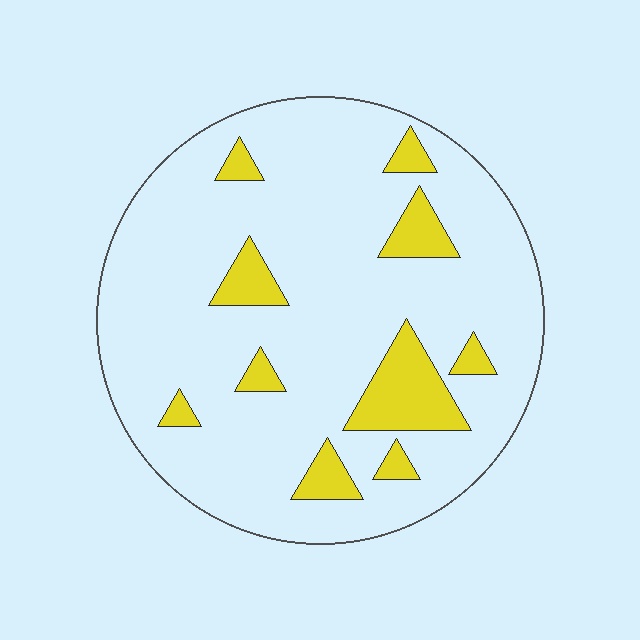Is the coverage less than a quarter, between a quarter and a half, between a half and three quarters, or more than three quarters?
Less than a quarter.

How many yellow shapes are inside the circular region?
10.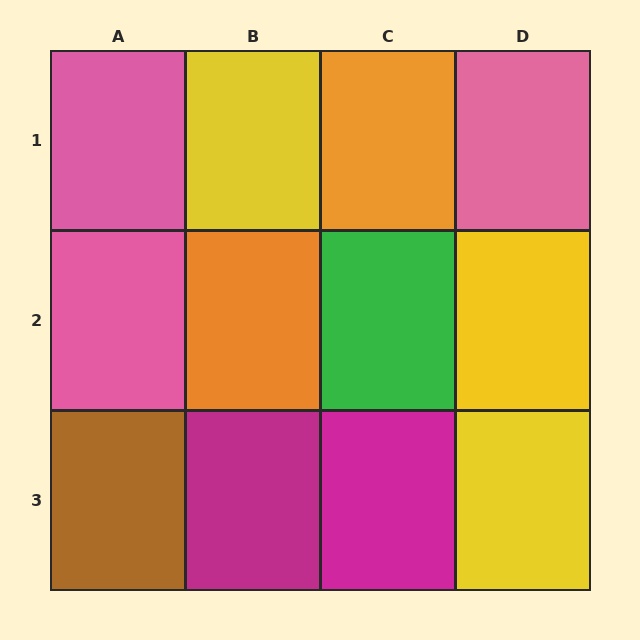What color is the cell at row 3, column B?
Magenta.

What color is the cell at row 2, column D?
Yellow.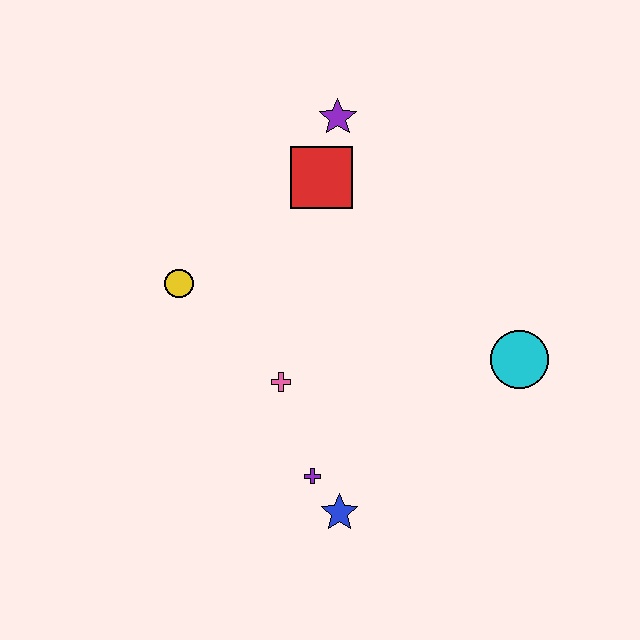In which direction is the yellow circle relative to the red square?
The yellow circle is to the left of the red square.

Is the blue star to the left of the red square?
No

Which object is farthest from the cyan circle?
The yellow circle is farthest from the cyan circle.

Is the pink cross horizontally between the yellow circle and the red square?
Yes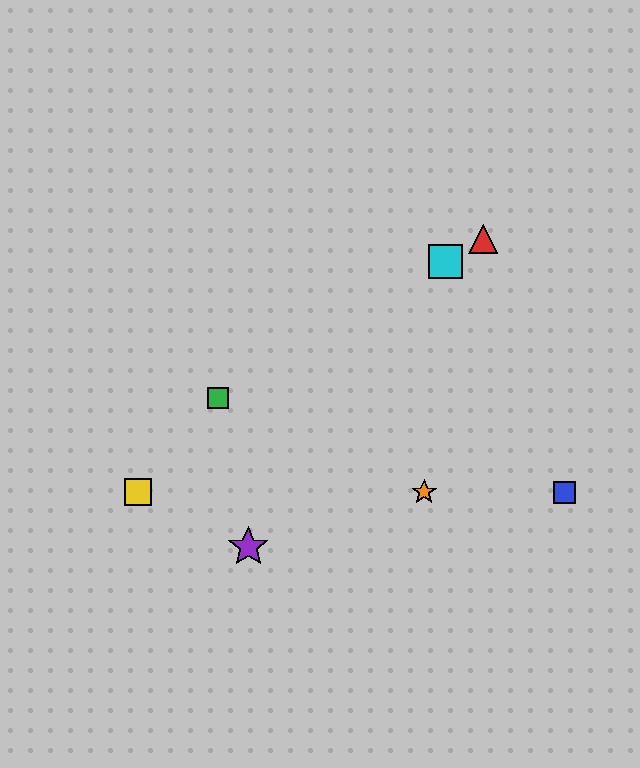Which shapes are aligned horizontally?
The blue square, the yellow square, the orange star are aligned horizontally.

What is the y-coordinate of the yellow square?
The yellow square is at y≈492.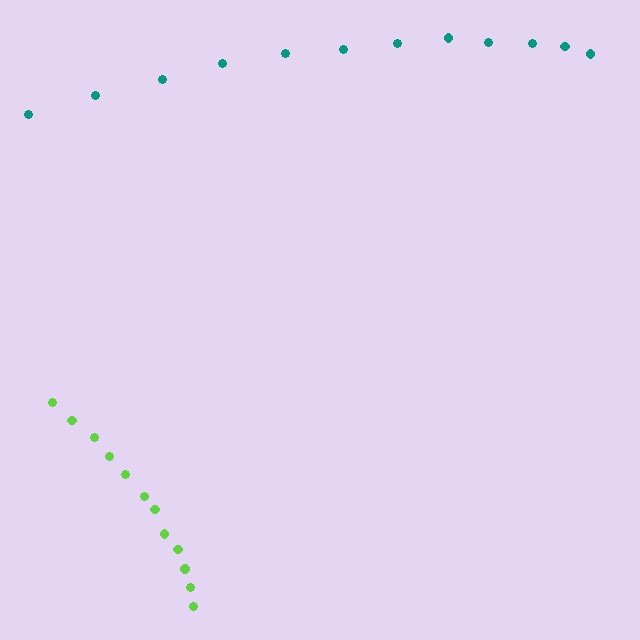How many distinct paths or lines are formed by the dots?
There are 2 distinct paths.